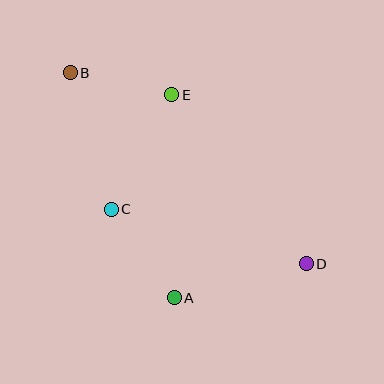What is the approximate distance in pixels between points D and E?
The distance between D and E is approximately 216 pixels.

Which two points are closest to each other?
Points B and E are closest to each other.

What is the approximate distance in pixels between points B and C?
The distance between B and C is approximately 142 pixels.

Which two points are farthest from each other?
Points B and D are farthest from each other.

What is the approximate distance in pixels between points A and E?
The distance between A and E is approximately 203 pixels.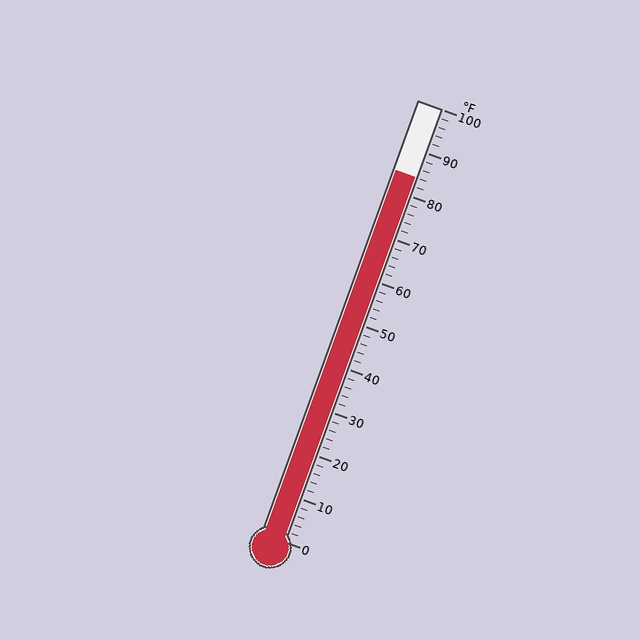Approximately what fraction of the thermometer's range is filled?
The thermometer is filled to approximately 85% of its range.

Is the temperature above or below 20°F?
The temperature is above 20°F.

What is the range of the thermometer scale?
The thermometer scale ranges from 0°F to 100°F.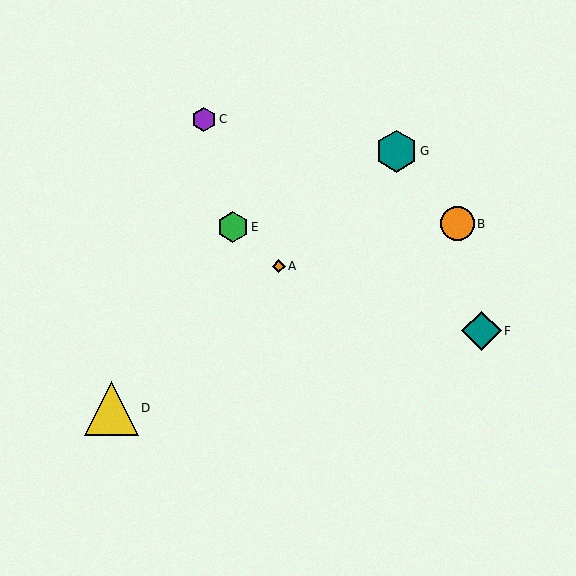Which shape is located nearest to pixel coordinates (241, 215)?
The green hexagon (labeled E) at (233, 227) is nearest to that location.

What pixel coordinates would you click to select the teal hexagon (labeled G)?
Click at (396, 151) to select the teal hexagon G.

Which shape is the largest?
The yellow triangle (labeled D) is the largest.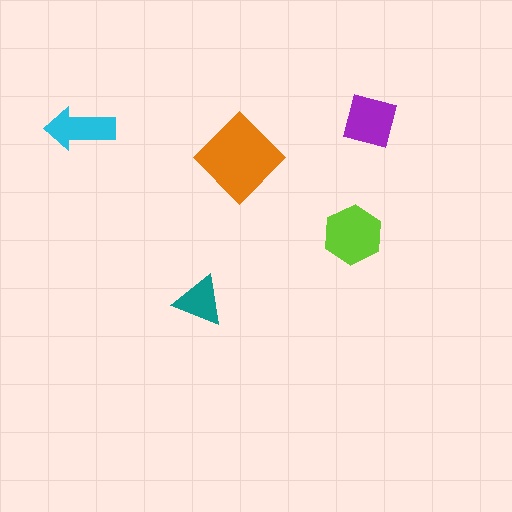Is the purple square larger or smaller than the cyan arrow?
Larger.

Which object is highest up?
The purple square is topmost.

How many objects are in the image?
There are 5 objects in the image.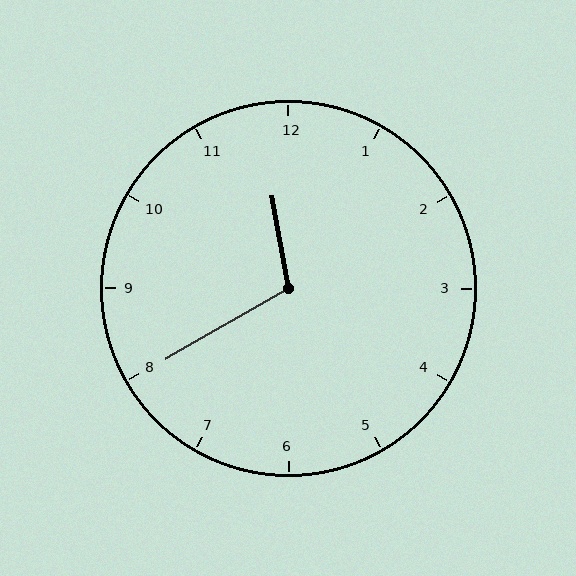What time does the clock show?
11:40.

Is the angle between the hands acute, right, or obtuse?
It is obtuse.